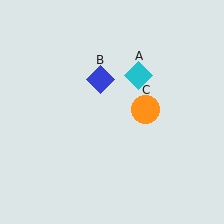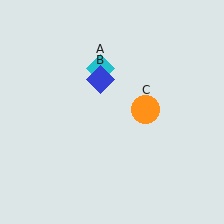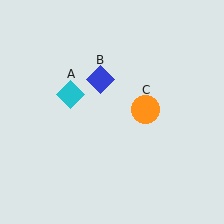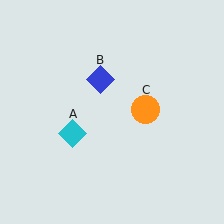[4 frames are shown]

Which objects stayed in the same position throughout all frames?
Blue diamond (object B) and orange circle (object C) remained stationary.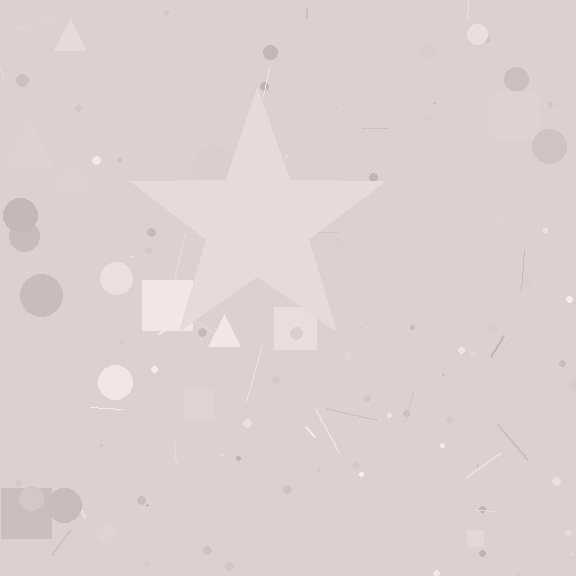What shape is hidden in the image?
A star is hidden in the image.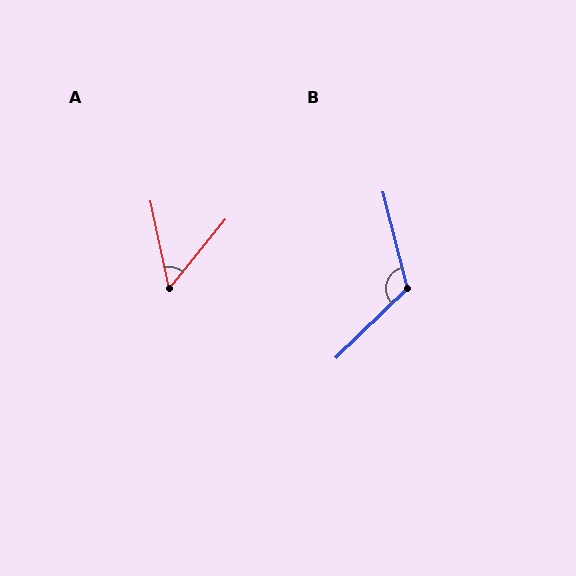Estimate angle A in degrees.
Approximately 51 degrees.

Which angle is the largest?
B, at approximately 120 degrees.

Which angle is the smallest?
A, at approximately 51 degrees.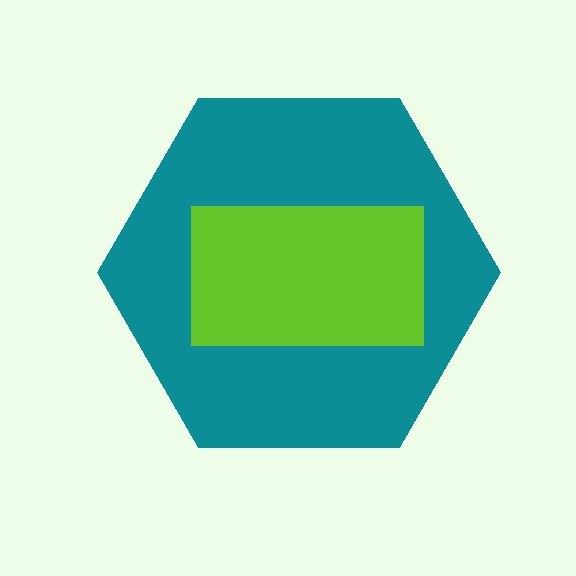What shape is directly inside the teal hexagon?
The lime rectangle.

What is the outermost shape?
The teal hexagon.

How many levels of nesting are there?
2.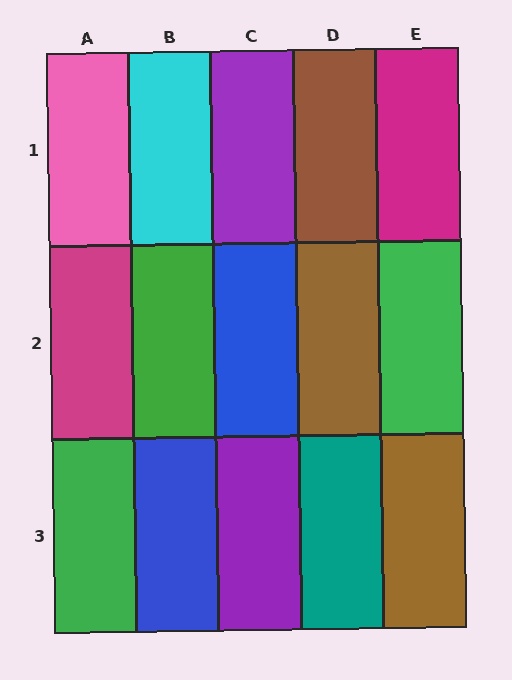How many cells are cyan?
1 cell is cyan.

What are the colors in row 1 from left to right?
Pink, cyan, purple, brown, magenta.